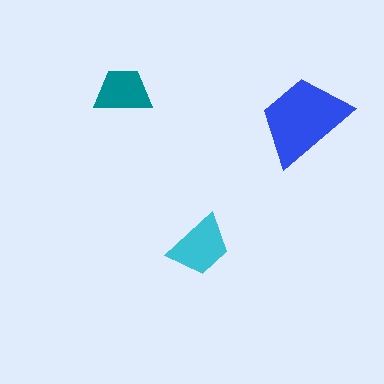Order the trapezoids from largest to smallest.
the blue one, the cyan one, the teal one.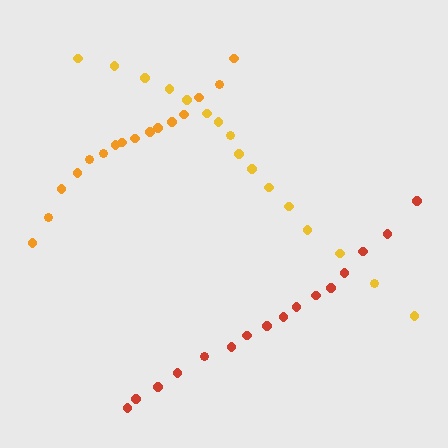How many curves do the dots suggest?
There are 3 distinct paths.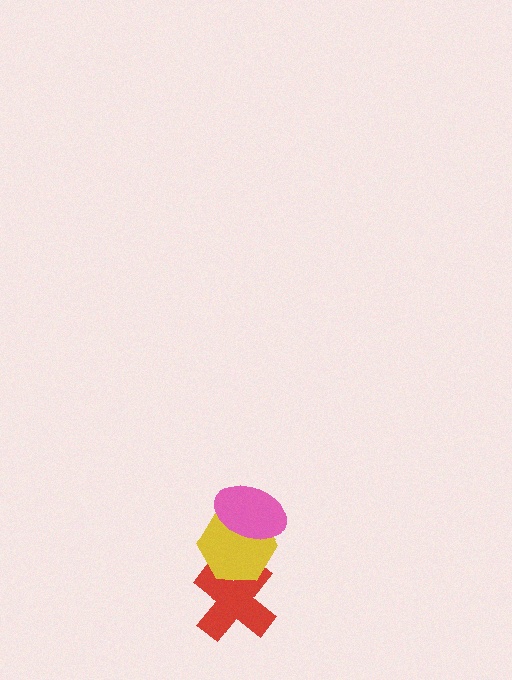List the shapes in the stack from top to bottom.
From top to bottom: the pink ellipse, the yellow hexagon, the red cross.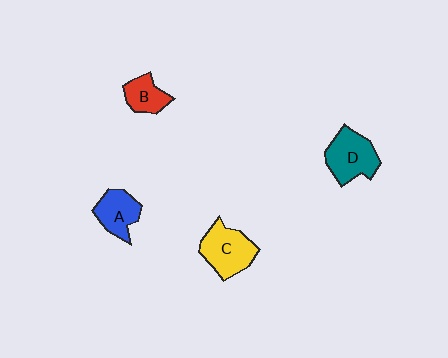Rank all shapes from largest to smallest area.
From largest to smallest: D (teal), C (yellow), A (blue), B (red).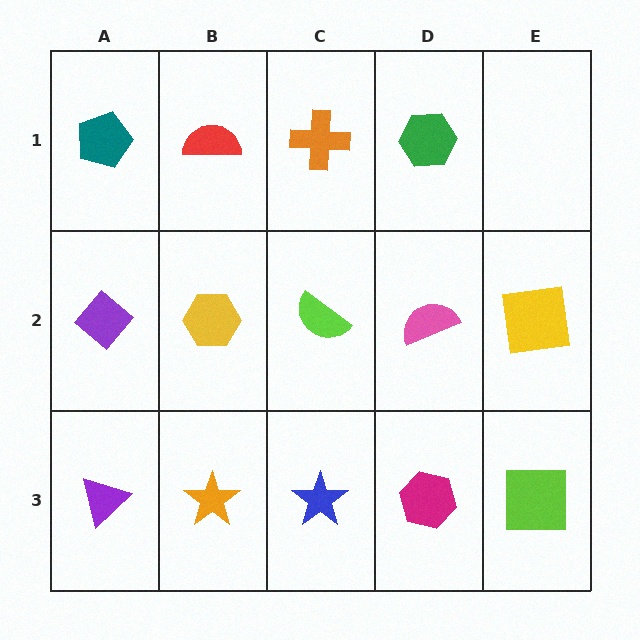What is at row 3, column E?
A lime square.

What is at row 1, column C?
An orange cross.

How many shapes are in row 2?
5 shapes.